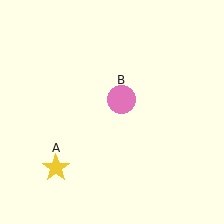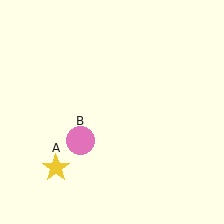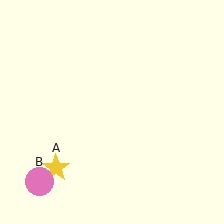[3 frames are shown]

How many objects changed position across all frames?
1 object changed position: pink circle (object B).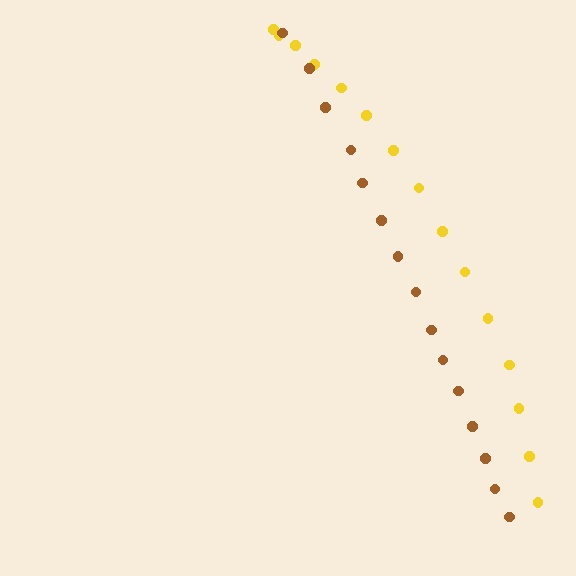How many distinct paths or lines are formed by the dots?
There are 2 distinct paths.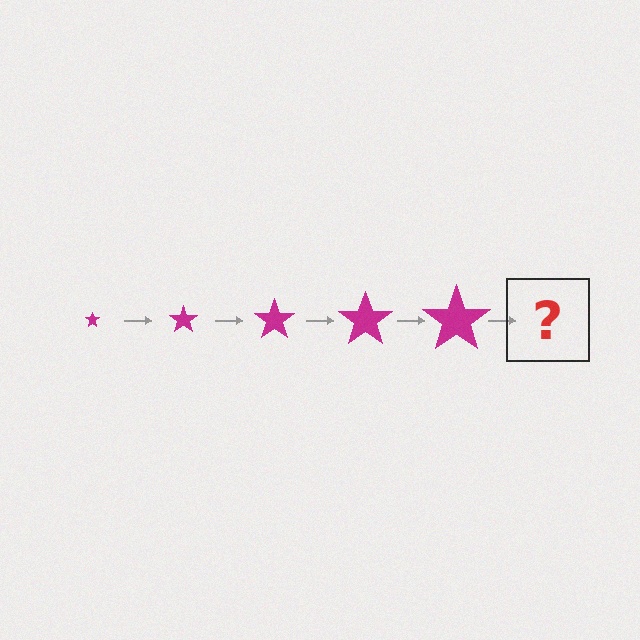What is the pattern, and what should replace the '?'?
The pattern is that the star gets progressively larger each step. The '?' should be a magenta star, larger than the previous one.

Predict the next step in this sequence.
The next step is a magenta star, larger than the previous one.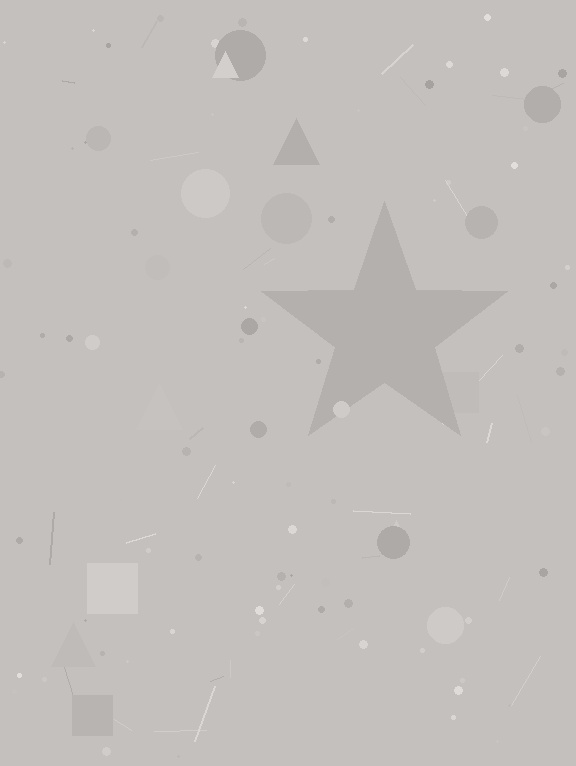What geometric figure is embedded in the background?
A star is embedded in the background.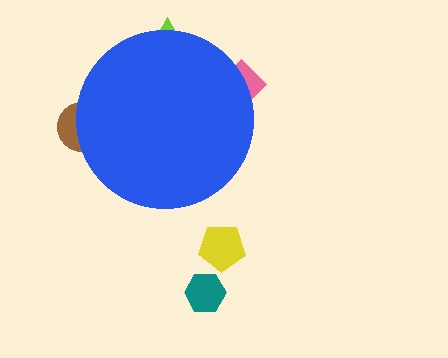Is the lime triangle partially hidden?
Yes, the lime triangle is partially hidden behind the blue circle.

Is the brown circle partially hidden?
Yes, the brown circle is partially hidden behind the blue circle.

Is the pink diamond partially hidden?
Yes, the pink diamond is partially hidden behind the blue circle.